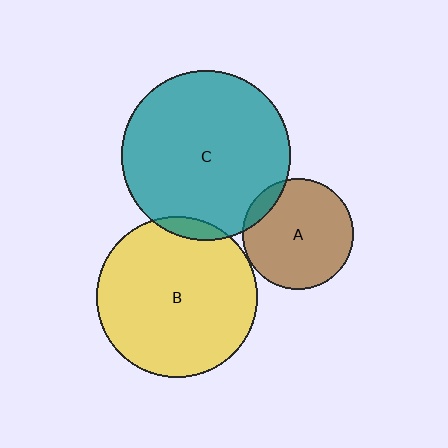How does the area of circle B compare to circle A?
Approximately 2.1 times.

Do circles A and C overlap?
Yes.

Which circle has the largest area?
Circle C (teal).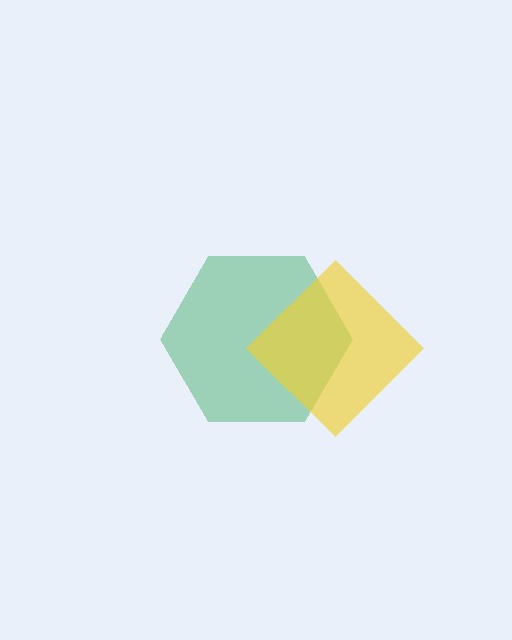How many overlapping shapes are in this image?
There are 2 overlapping shapes in the image.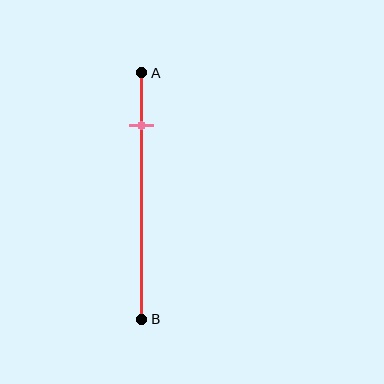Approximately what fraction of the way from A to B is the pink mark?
The pink mark is approximately 20% of the way from A to B.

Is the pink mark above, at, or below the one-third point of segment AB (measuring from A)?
The pink mark is above the one-third point of segment AB.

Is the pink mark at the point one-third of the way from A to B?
No, the mark is at about 20% from A, not at the 33% one-third point.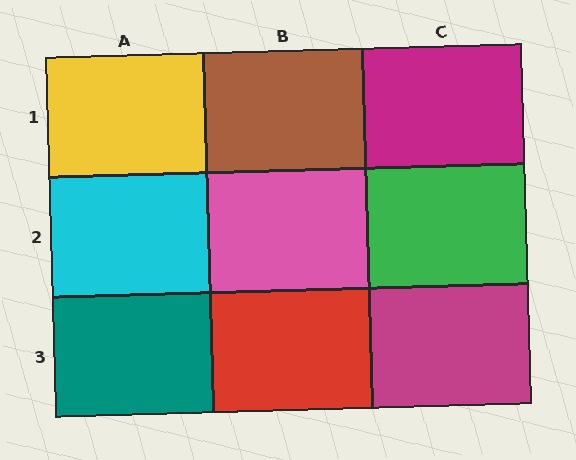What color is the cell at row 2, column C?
Green.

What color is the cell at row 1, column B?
Brown.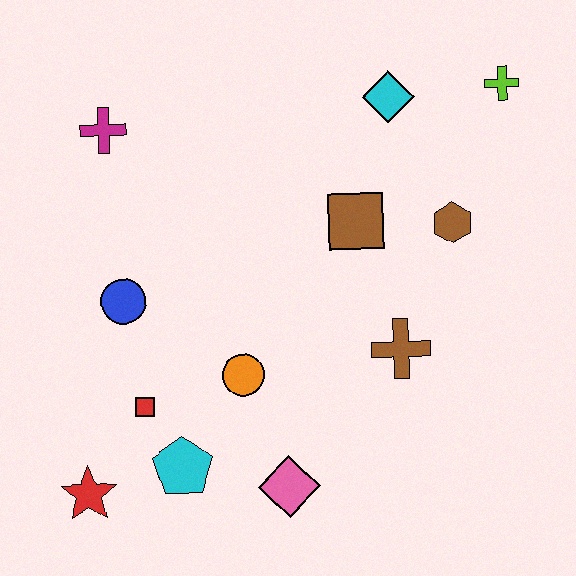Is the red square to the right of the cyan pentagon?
No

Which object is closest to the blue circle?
The red square is closest to the blue circle.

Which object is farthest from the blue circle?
The lime cross is farthest from the blue circle.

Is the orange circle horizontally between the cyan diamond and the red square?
Yes